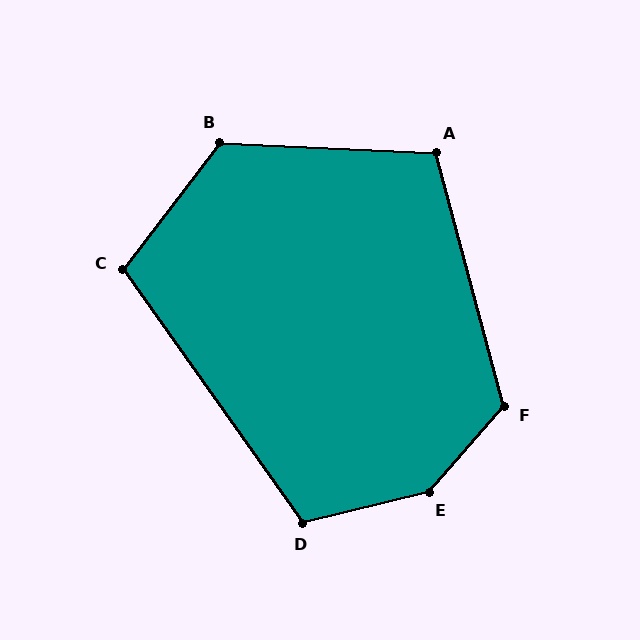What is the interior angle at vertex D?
Approximately 112 degrees (obtuse).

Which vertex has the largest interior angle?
E, at approximately 145 degrees.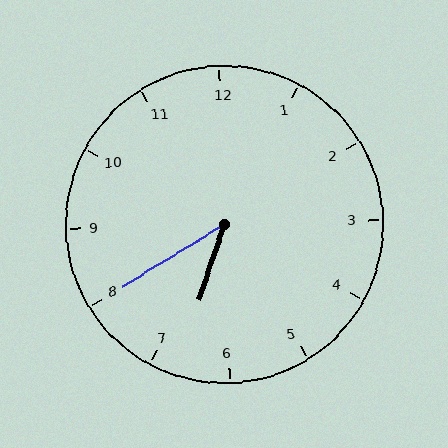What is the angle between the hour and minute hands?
Approximately 40 degrees.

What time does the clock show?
6:40.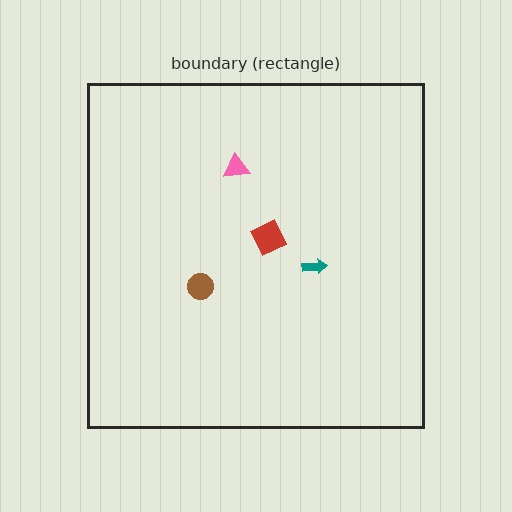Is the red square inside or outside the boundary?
Inside.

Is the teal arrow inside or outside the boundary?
Inside.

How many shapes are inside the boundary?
4 inside, 0 outside.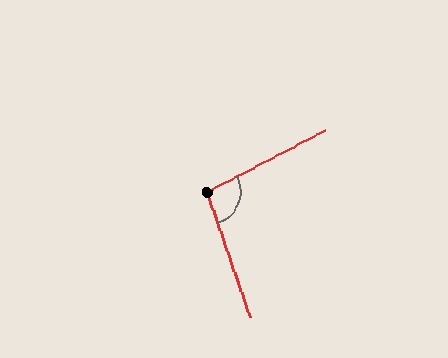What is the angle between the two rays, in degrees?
Approximately 98 degrees.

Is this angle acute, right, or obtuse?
It is obtuse.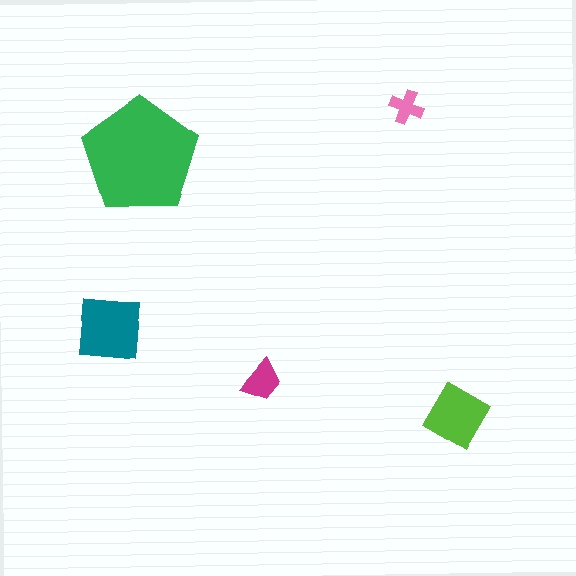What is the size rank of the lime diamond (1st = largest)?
3rd.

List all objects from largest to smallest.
The green pentagon, the teal square, the lime diamond, the magenta trapezoid, the pink cross.